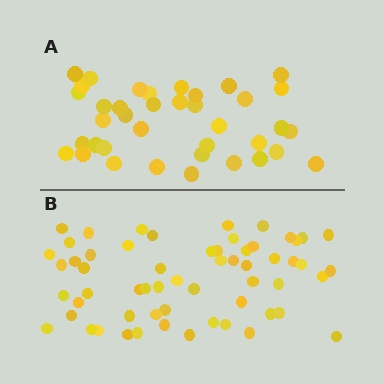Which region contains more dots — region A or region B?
Region B (the bottom region) has more dots.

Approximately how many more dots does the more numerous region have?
Region B has approximately 20 more dots than region A.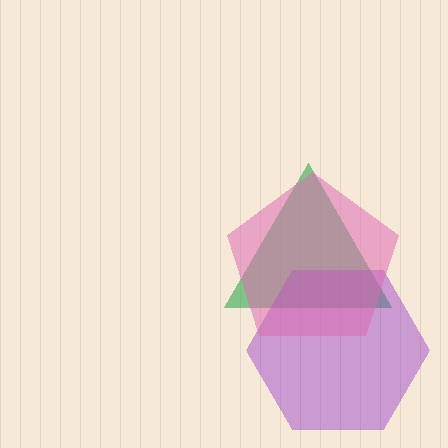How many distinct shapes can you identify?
There are 3 distinct shapes: a green triangle, a purple hexagon, a pink pentagon.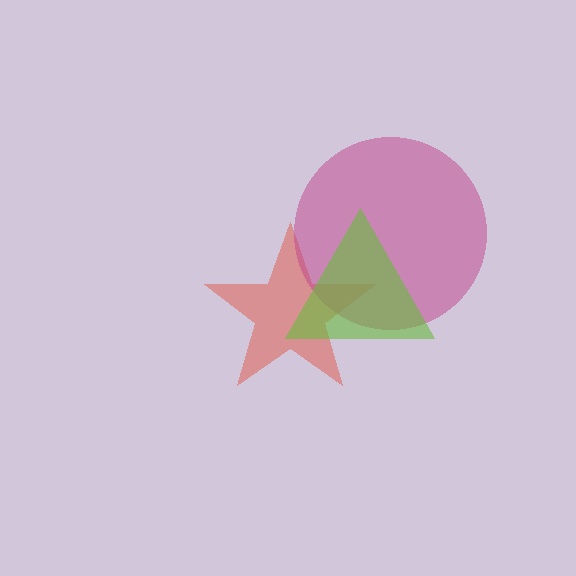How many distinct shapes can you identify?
There are 3 distinct shapes: a red star, a magenta circle, a lime triangle.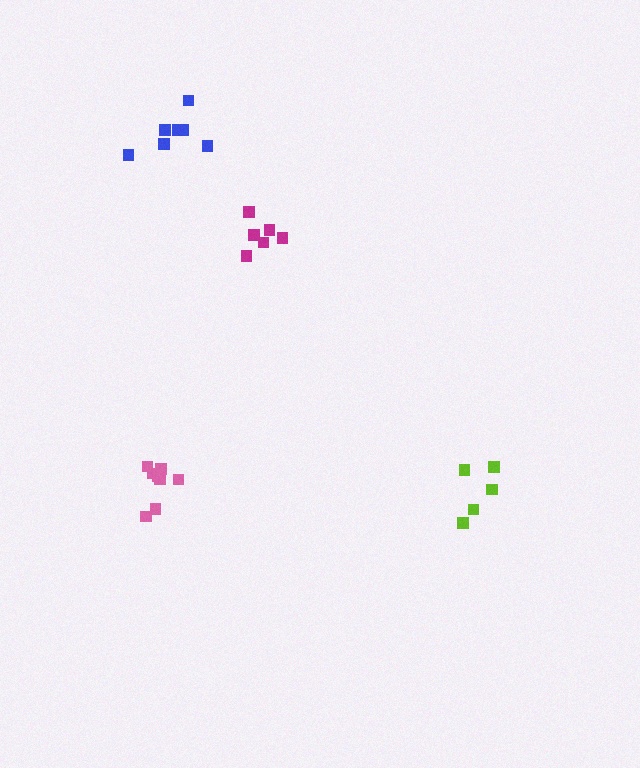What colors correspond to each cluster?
The clusters are colored: magenta, pink, blue, lime.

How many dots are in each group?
Group 1: 6 dots, Group 2: 8 dots, Group 3: 7 dots, Group 4: 5 dots (26 total).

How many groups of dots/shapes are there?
There are 4 groups.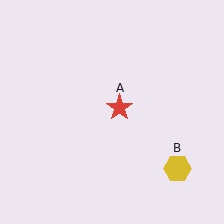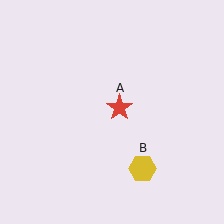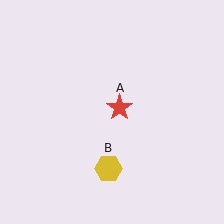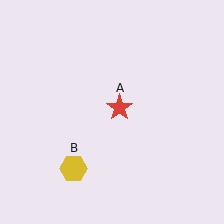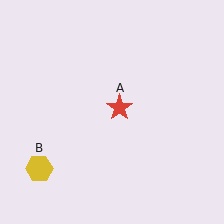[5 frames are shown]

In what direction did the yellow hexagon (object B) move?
The yellow hexagon (object B) moved left.